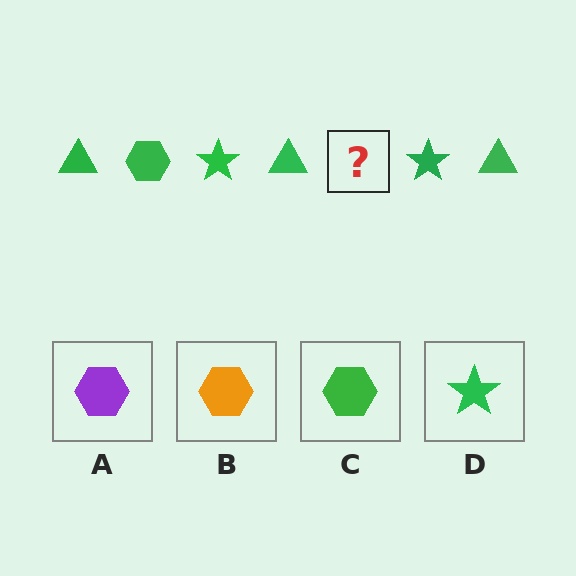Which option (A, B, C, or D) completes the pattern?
C.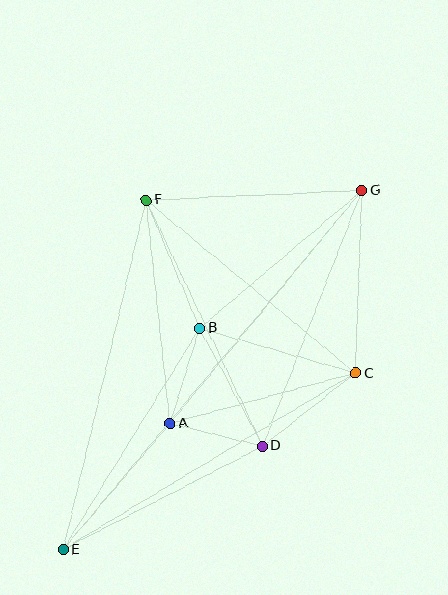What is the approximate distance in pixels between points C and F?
The distance between C and F is approximately 272 pixels.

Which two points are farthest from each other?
Points E and G are farthest from each other.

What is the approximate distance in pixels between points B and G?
The distance between B and G is approximately 213 pixels.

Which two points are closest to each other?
Points A and D are closest to each other.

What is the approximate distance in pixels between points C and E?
The distance between C and E is approximately 342 pixels.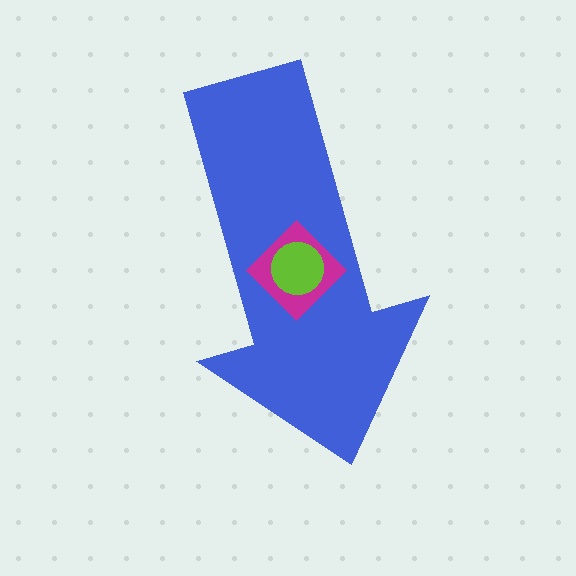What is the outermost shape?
The blue arrow.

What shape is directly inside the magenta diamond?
The lime circle.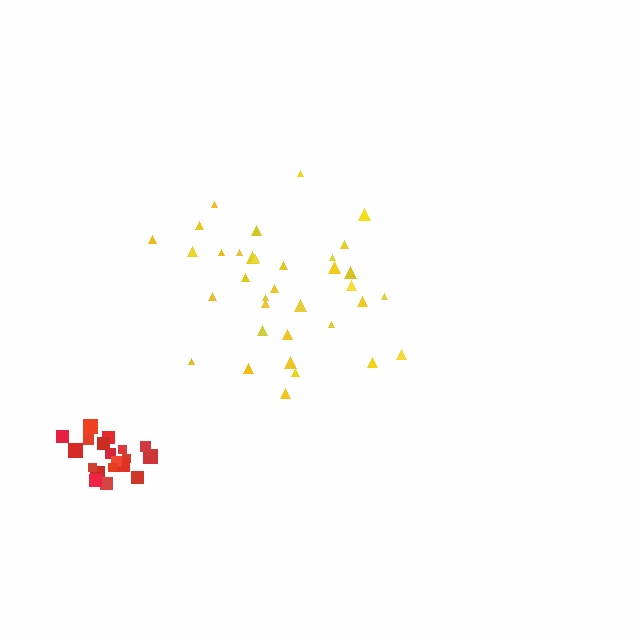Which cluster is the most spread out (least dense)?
Yellow.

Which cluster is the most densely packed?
Red.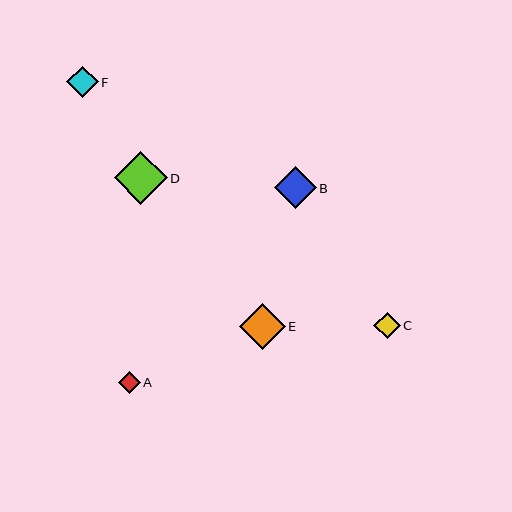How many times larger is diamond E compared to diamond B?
Diamond E is approximately 1.1 times the size of diamond B.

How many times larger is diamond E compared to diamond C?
Diamond E is approximately 1.7 times the size of diamond C.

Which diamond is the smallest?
Diamond A is the smallest with a size of approximately 22 pixels.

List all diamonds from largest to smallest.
From largest to smallest: D, E, B, F, C, A.